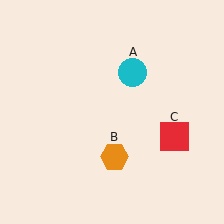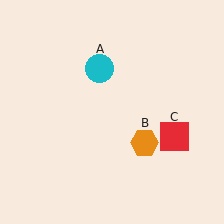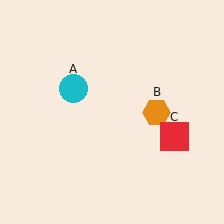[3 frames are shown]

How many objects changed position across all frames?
2 objects changed position: cyan circle (object A), orange hexagon (object B).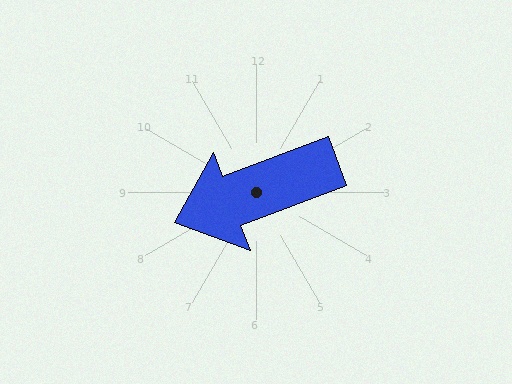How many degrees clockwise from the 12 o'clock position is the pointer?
Approximately 249 degrees.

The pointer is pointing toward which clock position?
Roughly 8 o'clock.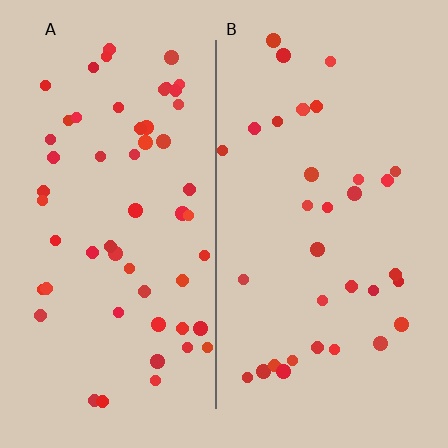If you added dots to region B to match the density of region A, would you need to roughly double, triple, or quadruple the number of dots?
Approximately double.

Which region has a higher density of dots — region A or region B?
A (the left).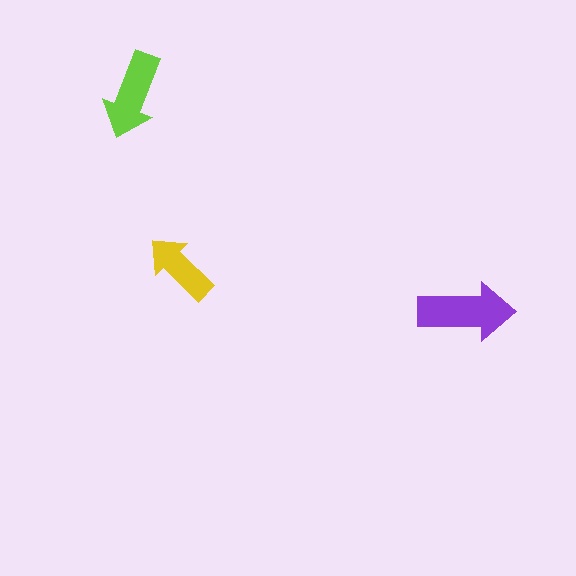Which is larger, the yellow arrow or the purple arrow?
The purple one.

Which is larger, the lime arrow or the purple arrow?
The purple one.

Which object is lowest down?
The purple arrow is bottommost.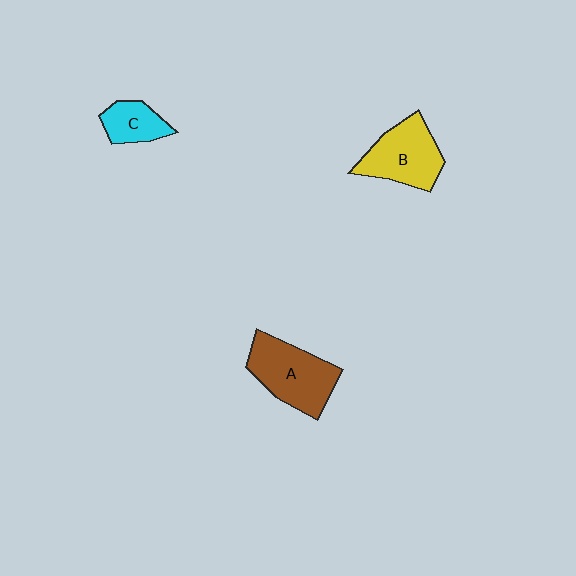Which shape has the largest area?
Shape A (brown).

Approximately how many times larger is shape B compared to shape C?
Approximately 1.8 times.